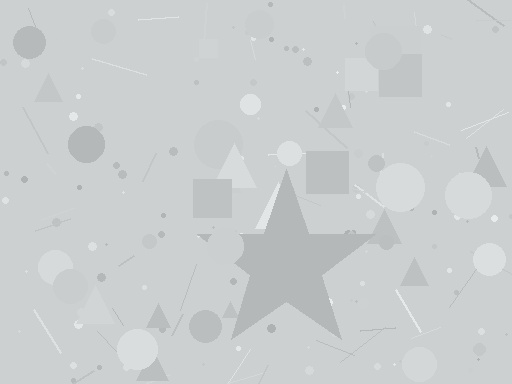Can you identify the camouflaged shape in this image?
The camouflaged shape is a star.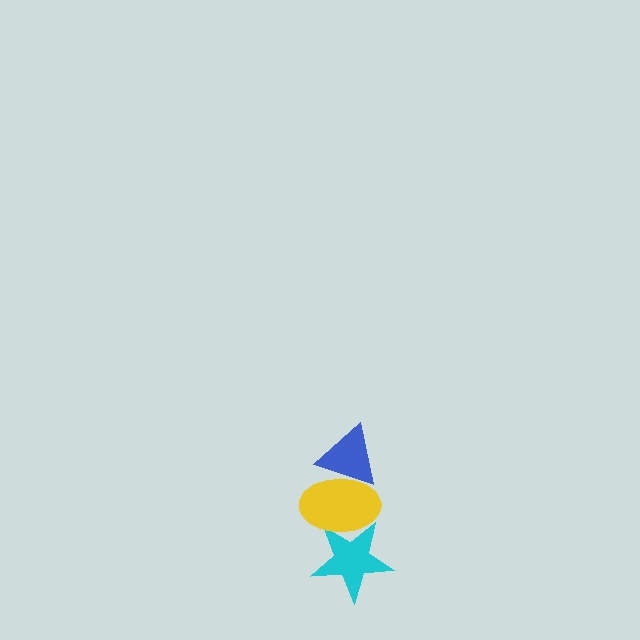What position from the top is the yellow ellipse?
The yellow ellipse is 2nd from the top.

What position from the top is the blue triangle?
The blue triangle is 1st from the top.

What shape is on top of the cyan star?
The yellow ellipse is on top of the cyan star.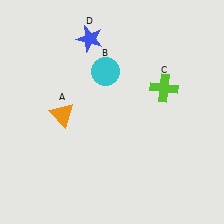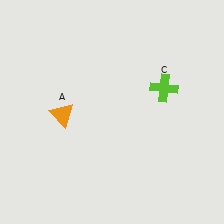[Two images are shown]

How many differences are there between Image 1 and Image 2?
There are 2 differences between the two images.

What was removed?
The blue star (D), the cyan circle (B) were removed in Image 2.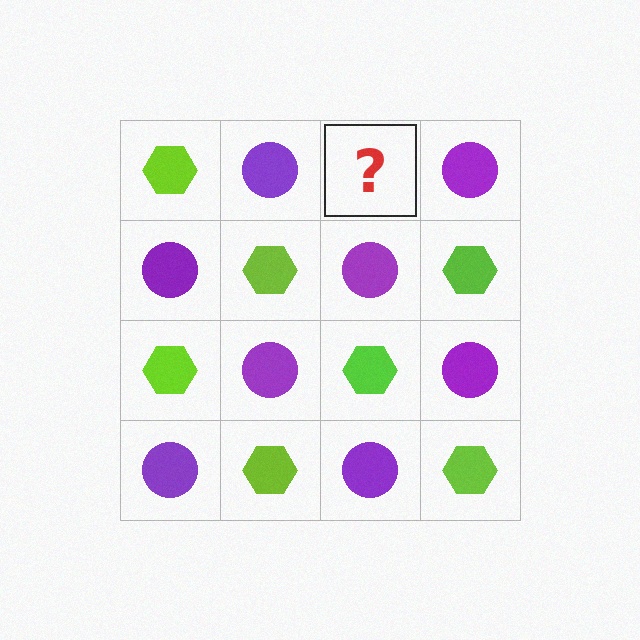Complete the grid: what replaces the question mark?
The question mark should be replaced with a lime hexagon.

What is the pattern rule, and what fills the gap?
The rule is that it alternates lime hexagon and purple circle in a checkerboard pattern. The gap should be filled with a lime hexagon.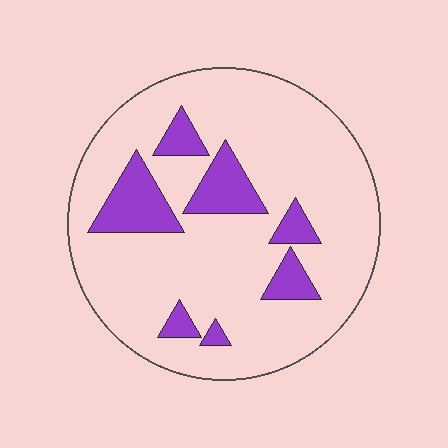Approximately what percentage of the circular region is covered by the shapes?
Approximately 15%.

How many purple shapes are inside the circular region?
7.